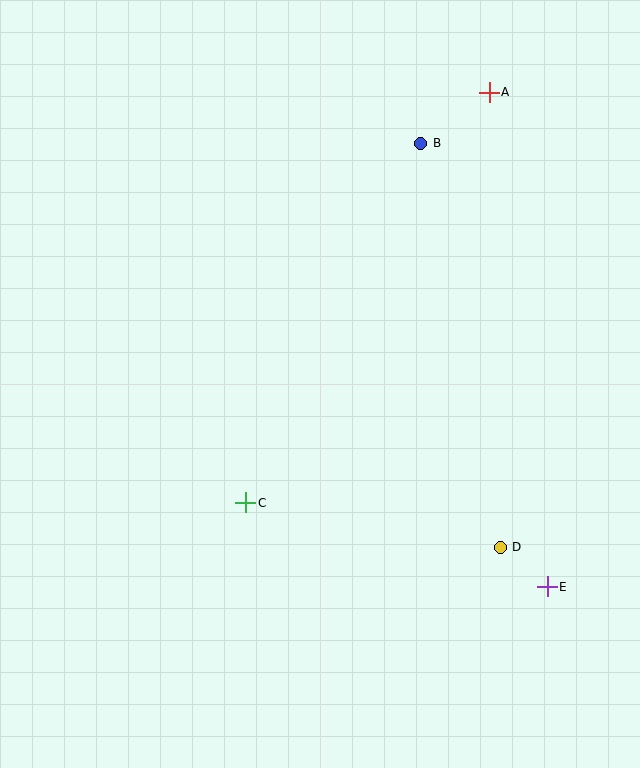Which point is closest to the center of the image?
Point C at (246, 503) is closest to the center.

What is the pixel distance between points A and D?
The distance between A and D is 455 pixels.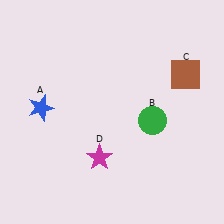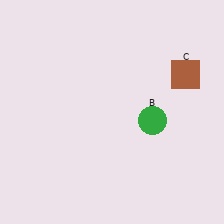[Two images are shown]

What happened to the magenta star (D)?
The magenta star (D) was removed in Image 2. It was in the bottom-left area of Image 1.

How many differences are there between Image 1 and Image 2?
There are 2 differences between the two images.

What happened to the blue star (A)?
The blue star (A) was removed in Image 2. It was in the top-left area of Image 1.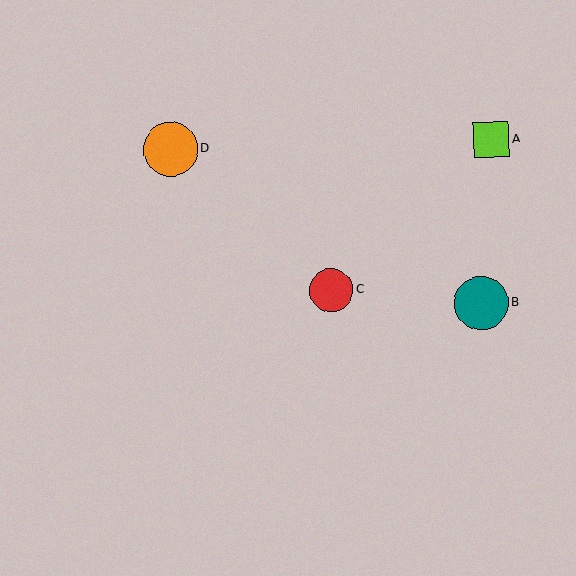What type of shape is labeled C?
Shape C is a red circle.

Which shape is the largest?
The orange circle (labeled D) is the largest.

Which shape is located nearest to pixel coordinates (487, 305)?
The teal circle (labeled B) at (481, 303) is nearest to that location.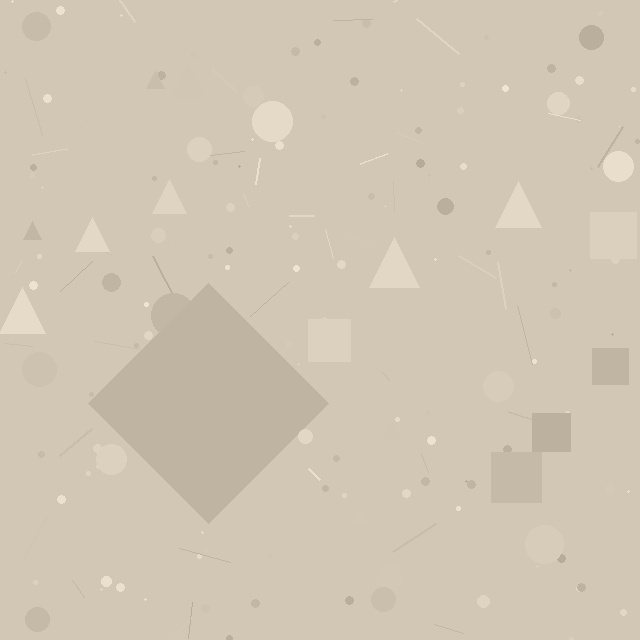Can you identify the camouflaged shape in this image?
The camouflaged shape is a diamond.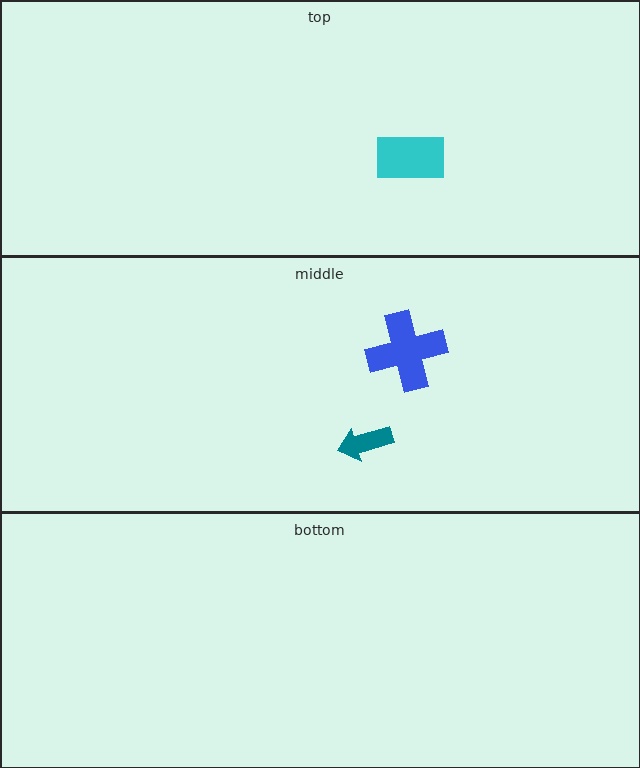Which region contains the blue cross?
The middle region.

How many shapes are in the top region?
1.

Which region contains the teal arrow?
The middle region.